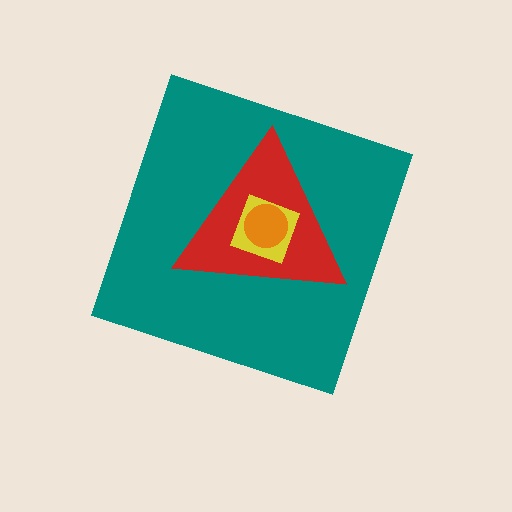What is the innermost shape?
The orange circle.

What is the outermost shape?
The teal diamond.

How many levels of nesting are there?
4.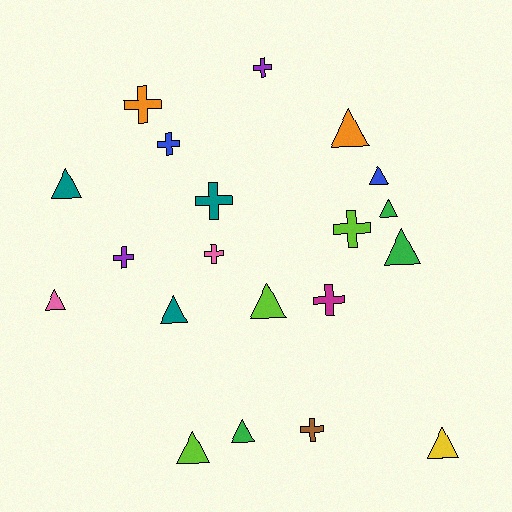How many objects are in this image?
There are 20 objects.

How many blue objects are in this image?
There are 2 blue objects.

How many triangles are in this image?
There are 11 triangles.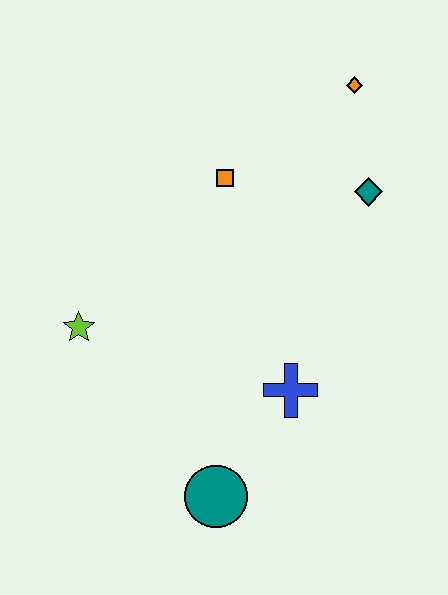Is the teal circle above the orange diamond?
No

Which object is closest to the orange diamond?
The teal diamond is closest to the orange diamond.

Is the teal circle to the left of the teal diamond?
Yes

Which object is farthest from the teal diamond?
The teal circle is farthest from the teal diamond.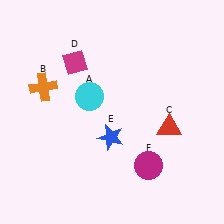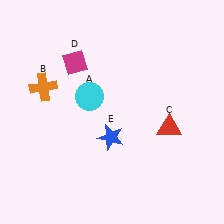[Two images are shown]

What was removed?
The magenta circle (F) was removed in Image 2.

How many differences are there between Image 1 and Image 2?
There is 1 difference between the two images.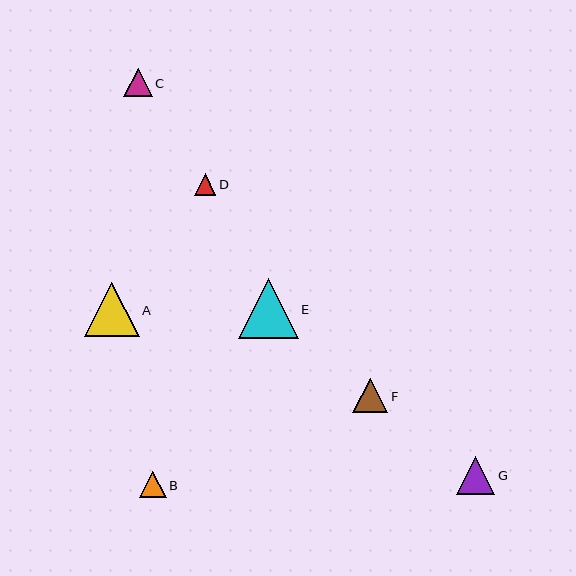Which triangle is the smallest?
Triangle D is the smallest with a size of approximately 22 pixels.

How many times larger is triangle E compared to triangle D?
Triangle E is approximately 2.7 times the size of triangle D.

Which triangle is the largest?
Triangle E is the largest with a size of approximately 60 pixels.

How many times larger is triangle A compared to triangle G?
Triangle A is approximately 1.4 times the size of triangle G.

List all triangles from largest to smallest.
From largest to smallest: E, A, G, F, C, B, D.